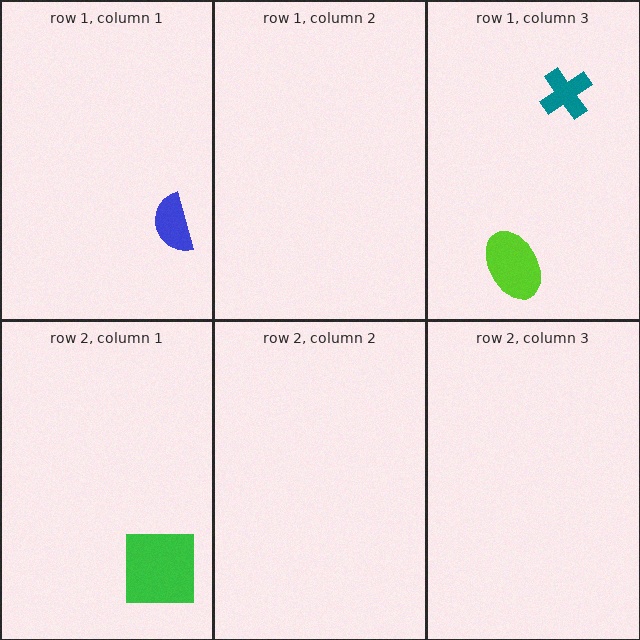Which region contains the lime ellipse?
The row 1, column 3 region.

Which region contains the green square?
The row 2, column 1 region.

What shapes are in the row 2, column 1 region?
The green square.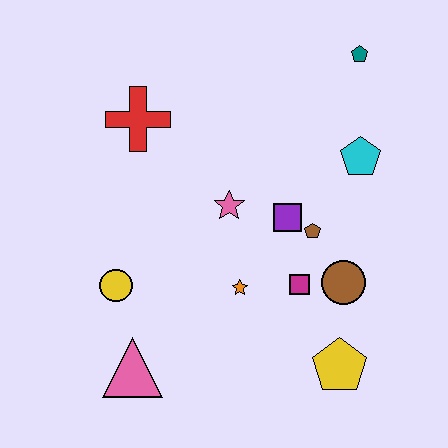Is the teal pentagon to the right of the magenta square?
Yes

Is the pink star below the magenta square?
No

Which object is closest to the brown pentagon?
The purple square is closest to the brown pentagon.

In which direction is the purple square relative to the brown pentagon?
The purple square is to the left of the brown pentagon.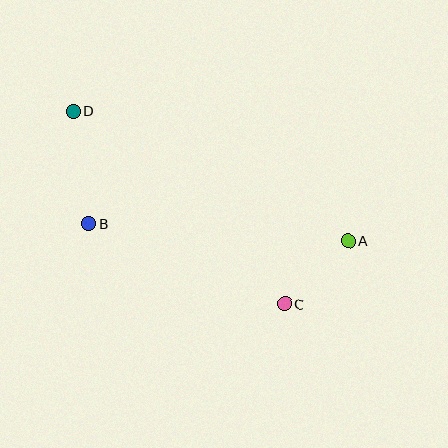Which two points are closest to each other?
Points A and C are closest to each other.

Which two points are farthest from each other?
Points A and D are farthest from each other.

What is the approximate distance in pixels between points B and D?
The distance between B and D is approximately 113 pixels.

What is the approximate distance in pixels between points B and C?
The distance between B and C is approximately 212 pixels.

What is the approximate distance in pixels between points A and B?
The distance between A and B is approximately 260 pixels.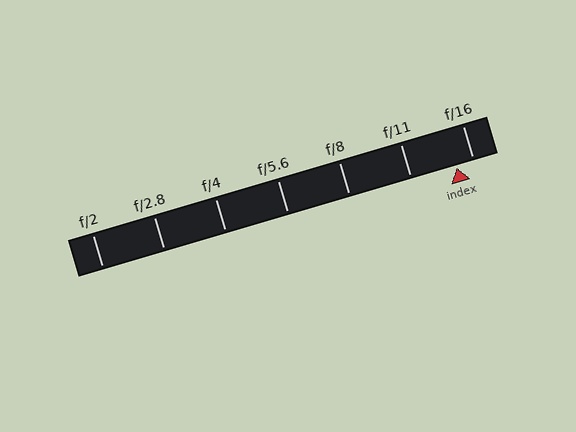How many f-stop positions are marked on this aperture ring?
There are 7 f-stop positions marked.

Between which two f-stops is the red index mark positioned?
The index mark is between f/11 and f/16.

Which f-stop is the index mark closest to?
The index mark is closest to f/16.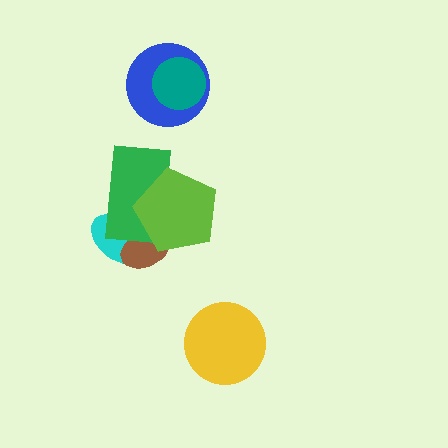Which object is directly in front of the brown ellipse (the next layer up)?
The green rectangle is directly in front of the brown ellipse.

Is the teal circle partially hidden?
No, no other shape covers it.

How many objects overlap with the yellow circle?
0 objects overlap with the yellow circle.